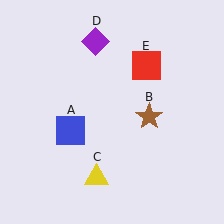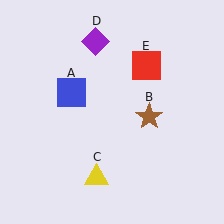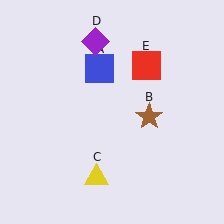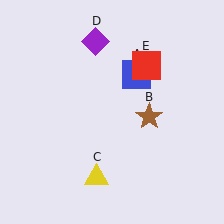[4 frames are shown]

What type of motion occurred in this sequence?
The blue square (object A) rotated clockwise around the center of the scene.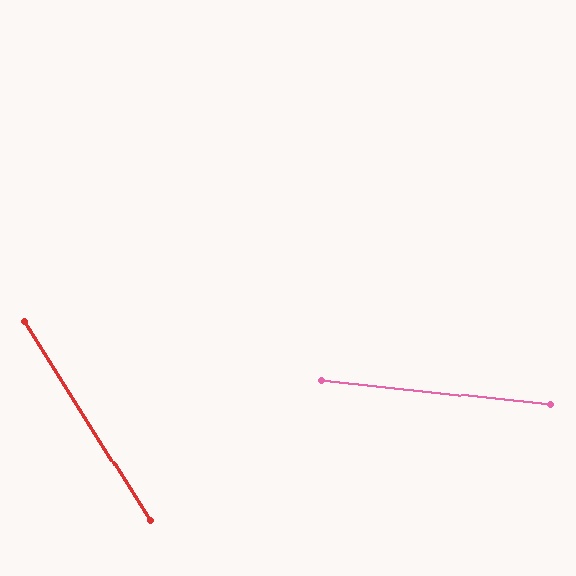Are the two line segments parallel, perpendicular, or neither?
Neither parallel nor perpendicular — they differ by about 52°.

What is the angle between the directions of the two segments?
Approximately 52 degrees.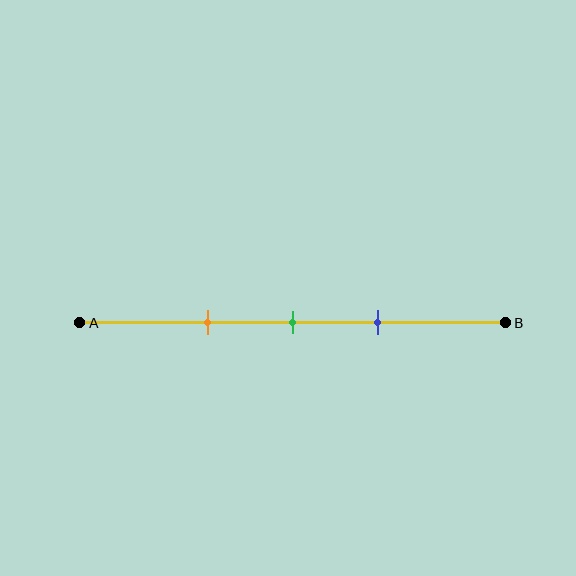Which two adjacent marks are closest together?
The green and blue marks are the closest adjacent pair.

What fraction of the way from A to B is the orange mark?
The orange mark is approximately 30% (0.3) of the way from A to B.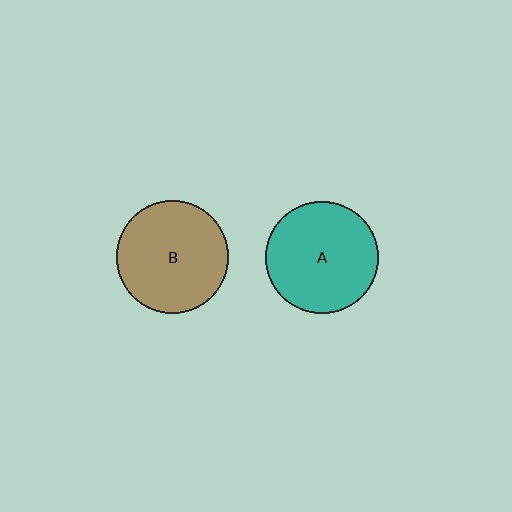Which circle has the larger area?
Circle A (teal).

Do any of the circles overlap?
No, none of the circles overlap.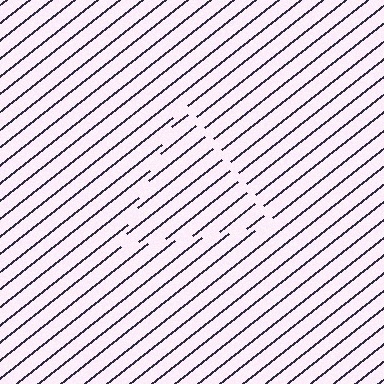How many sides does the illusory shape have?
3 sides — the line-ends trace a triangle.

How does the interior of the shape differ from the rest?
The interior of the shape contains the same grating, shifted by half a period — the contour is defined by the phase discontinuity where line-ends from the inner and outer gratings abut.